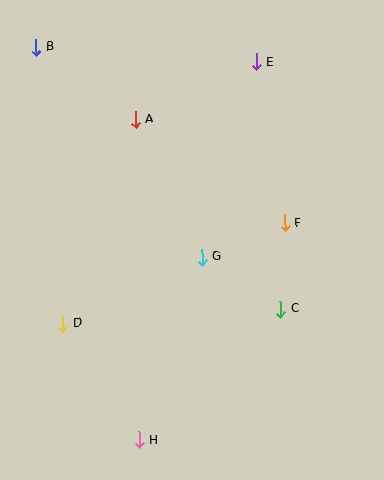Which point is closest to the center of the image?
Point G at (202, 257) is closest to the center.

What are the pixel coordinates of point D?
Point D is at (63, 323).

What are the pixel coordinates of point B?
Point B is at (36, 47).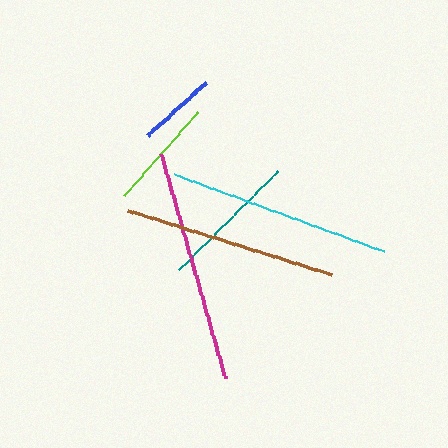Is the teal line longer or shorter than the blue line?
The teal line is longer than the blue line.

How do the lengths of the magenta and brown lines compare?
The magenta and brown lines are approximately the same length.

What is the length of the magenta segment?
The magenta segment is approximately 233 pixels long.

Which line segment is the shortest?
The blue line is the shortest at approximately 79 pixels.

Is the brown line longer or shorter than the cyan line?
The cyan line is longer than the brown line.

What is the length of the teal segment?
The teal segment is approximately 140 pixels long.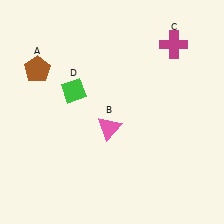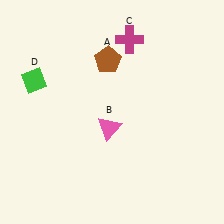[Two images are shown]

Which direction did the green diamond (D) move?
The green diamond (D) moved left.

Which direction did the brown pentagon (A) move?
The brown pentagon (A) moved right.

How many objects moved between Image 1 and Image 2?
3 objects moved between the two images.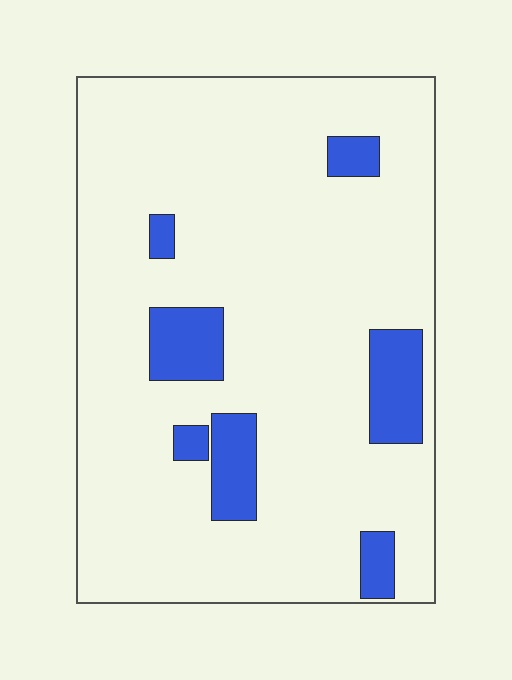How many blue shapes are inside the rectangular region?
7.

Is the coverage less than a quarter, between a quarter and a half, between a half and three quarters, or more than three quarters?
Less than a quarter.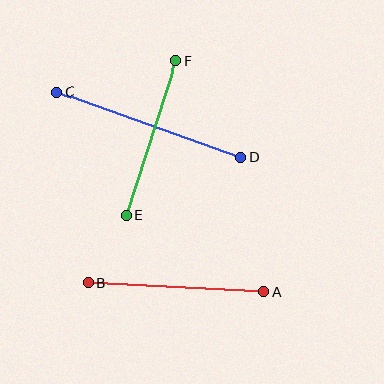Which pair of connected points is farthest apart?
Points C and D are farthest apart.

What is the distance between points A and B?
The distance is approximately 176 pixels.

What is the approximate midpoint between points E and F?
The midpoint is at approximately (151, 138) pixels.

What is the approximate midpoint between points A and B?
The midpoint is at approximately (177, 287) pixels.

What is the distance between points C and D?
The distance is approximately 196 pixels.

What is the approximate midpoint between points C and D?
The midpoint is at approximately (148, 125) pixels.